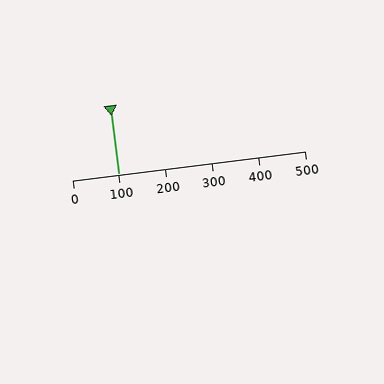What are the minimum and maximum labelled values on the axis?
The axis runs from 0 to 500.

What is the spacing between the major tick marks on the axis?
The major ticks are spaced 100 apart.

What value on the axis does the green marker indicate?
The marker indicates approximately 100.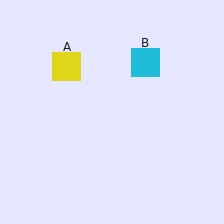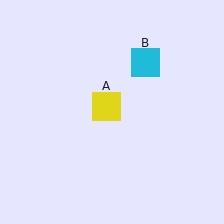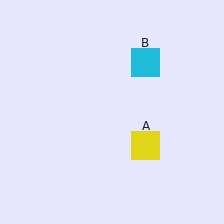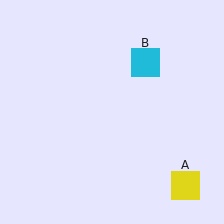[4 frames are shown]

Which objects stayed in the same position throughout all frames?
Cyan square (object B) remained stationary.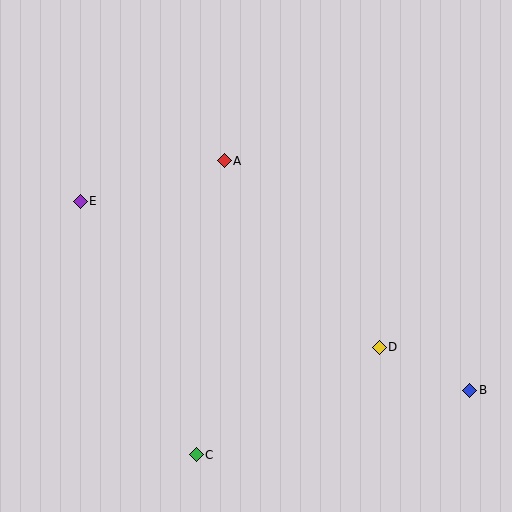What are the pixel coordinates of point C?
Point C is at (196, 455).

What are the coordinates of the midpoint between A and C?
The midpoint between A and C is at (210, 308).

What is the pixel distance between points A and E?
The distance between A and E is 150 pixels.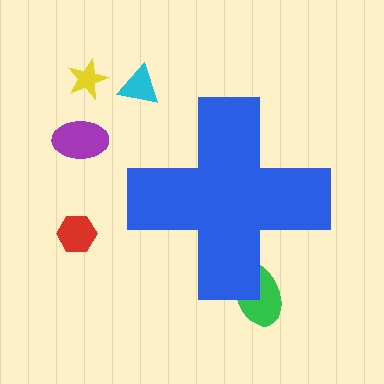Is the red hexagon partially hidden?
No, the red hexagon is fully visible.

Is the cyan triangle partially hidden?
No, the cyan triangle is fully visible.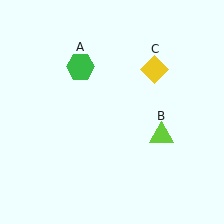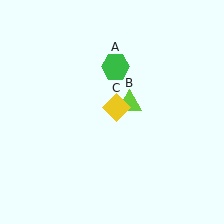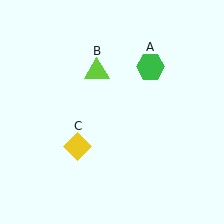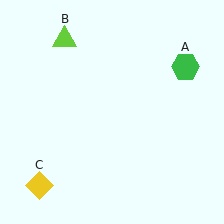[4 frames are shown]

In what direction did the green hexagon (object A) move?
The green hexagon (object A) moved right.